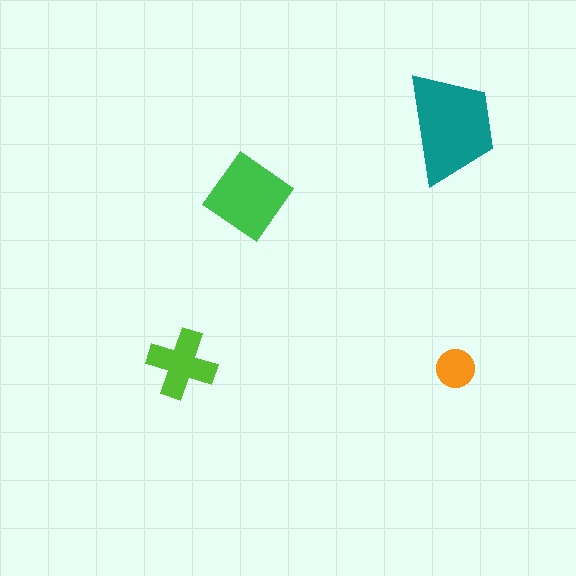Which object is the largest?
The teal trapezoid.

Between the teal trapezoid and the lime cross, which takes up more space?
The teal trapezoid.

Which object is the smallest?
The orange circle.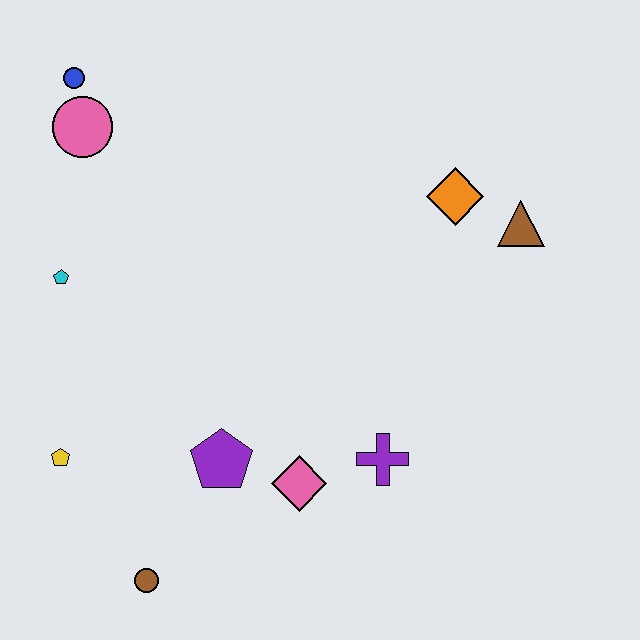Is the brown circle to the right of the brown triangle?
No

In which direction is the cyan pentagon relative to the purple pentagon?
The cyan pentagon is above the purple pentagon.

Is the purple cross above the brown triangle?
No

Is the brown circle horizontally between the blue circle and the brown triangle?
Yes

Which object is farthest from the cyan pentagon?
The brown triangle is farthest from the cyan pentagon.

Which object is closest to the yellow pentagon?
The brown circle is closest to the yellow pentagon.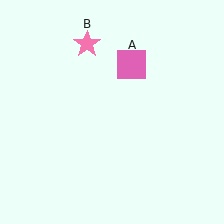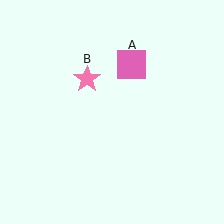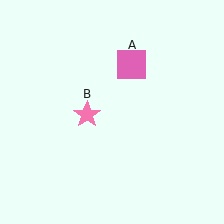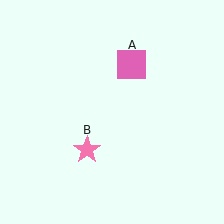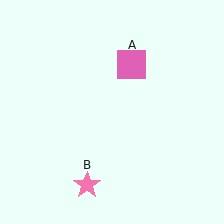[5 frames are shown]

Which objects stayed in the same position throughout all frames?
Pink square (object A) remained stationary.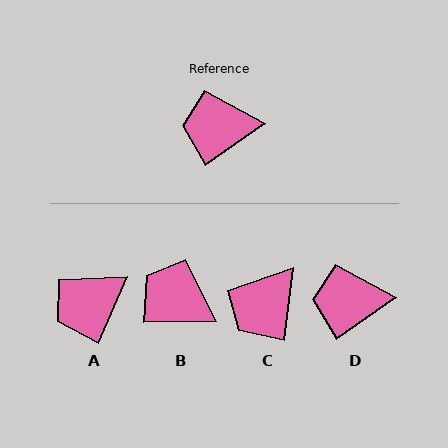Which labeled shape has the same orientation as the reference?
D.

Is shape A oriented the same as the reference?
No, it is off by about 32 degrees.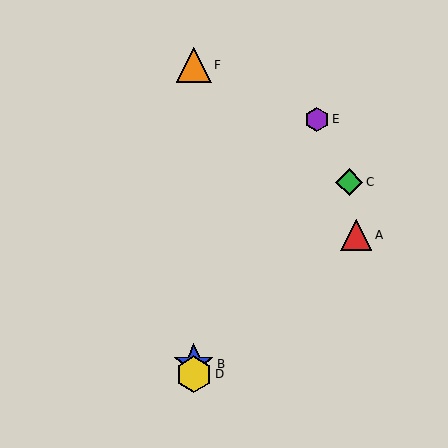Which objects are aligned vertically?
Objects B, D, F are aligned vertically.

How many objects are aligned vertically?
3 objects (B, D, F) are aligned vertically.